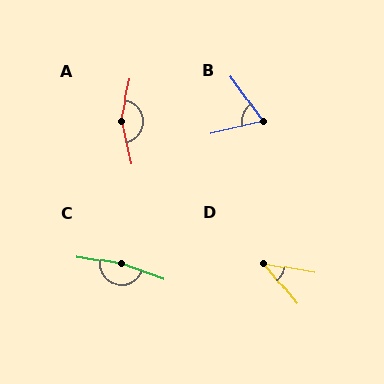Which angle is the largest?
C, at approximately 169 degrees.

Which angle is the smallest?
D, at approximately 40 degrees.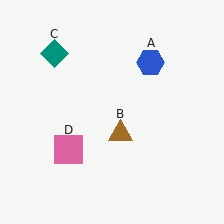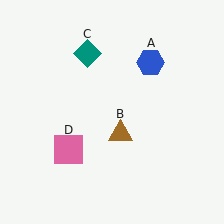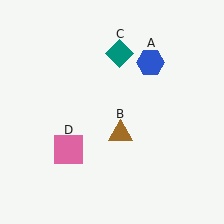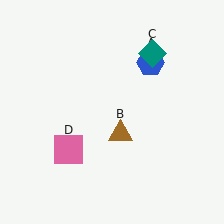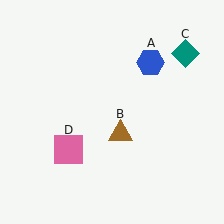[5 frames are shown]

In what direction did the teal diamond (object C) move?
The teal diamond (object C) moved right.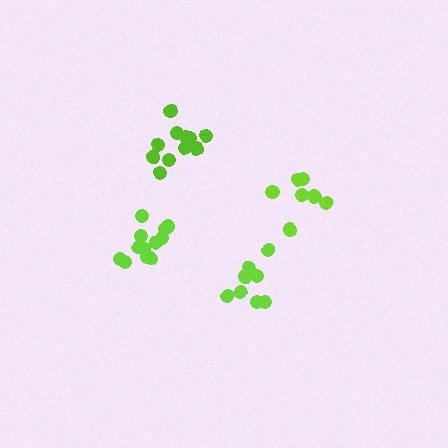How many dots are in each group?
Group 1: 12 dots, Group 2: 8 dots, Group 3: 11 dots, Group 4: 8 dots (39 total).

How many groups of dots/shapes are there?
There are 4 groups.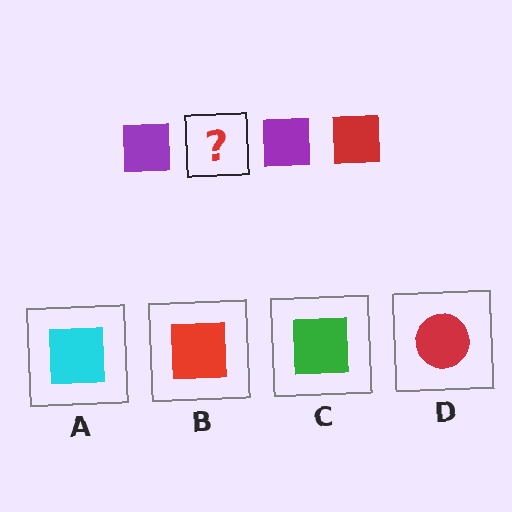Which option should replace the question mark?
Option B.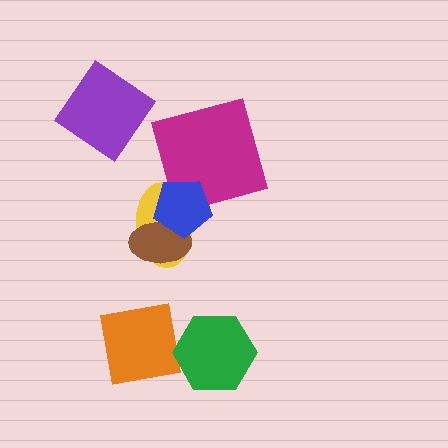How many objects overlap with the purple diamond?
0 objects overlap with the purple diamond.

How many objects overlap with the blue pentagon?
3 objects overlap with the blue pentagon.